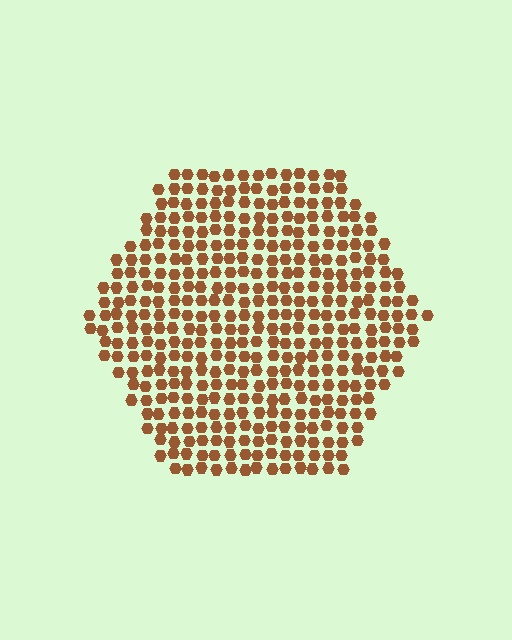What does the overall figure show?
The overall figure shows a hexagon.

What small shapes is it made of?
It is made of small hexagons.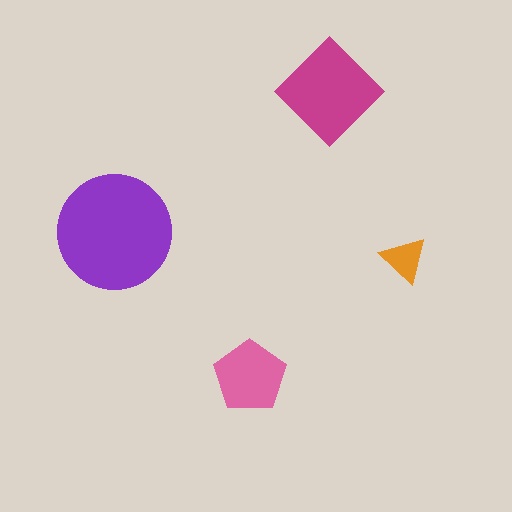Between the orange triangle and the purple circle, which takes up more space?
The purple circle.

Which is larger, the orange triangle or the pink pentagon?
The pink pentagon.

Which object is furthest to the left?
The purple circle is leftmost.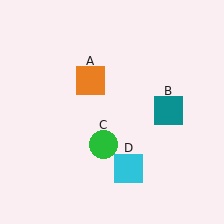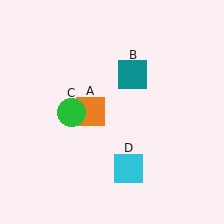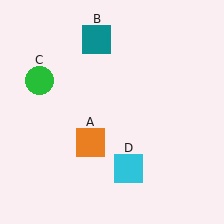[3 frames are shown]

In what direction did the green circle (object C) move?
The green circle (object C) moved up and to the left.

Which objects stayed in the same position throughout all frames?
Cyan square (object D) remained stationary.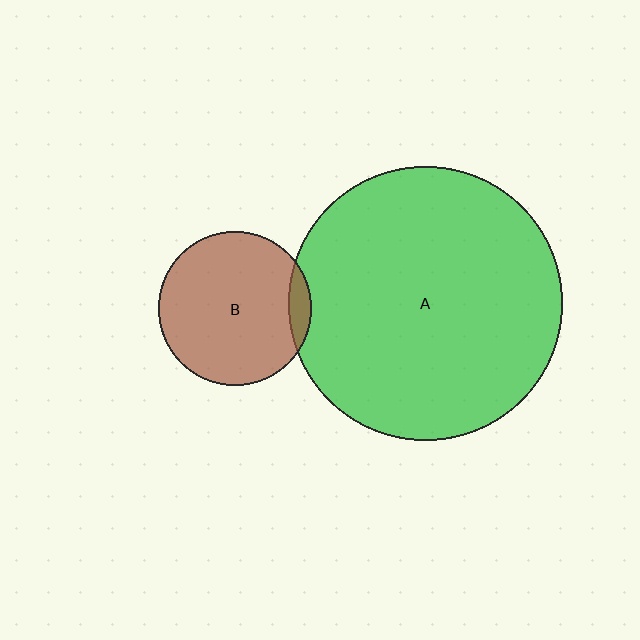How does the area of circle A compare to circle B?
Approximately 3.2 times.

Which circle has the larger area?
Circle A (green).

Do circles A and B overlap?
Yes.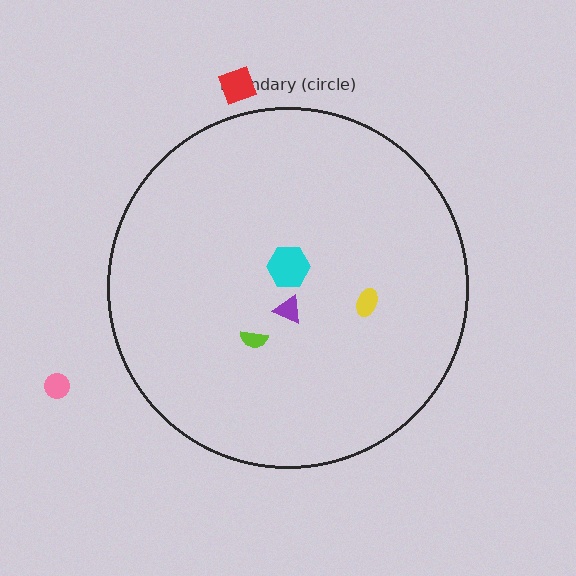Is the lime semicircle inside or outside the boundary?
Inside.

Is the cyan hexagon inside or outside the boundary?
Inside.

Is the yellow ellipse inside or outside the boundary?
Inside.